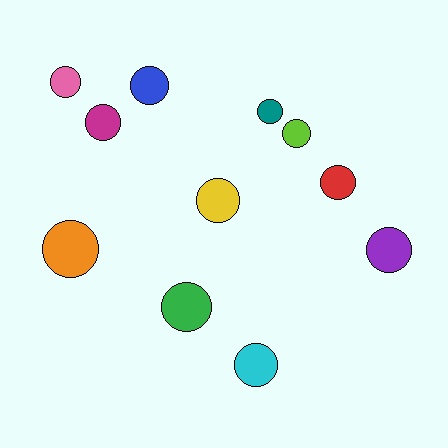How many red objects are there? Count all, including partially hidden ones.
There is 1 red object.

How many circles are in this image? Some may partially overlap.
There are 11 circles.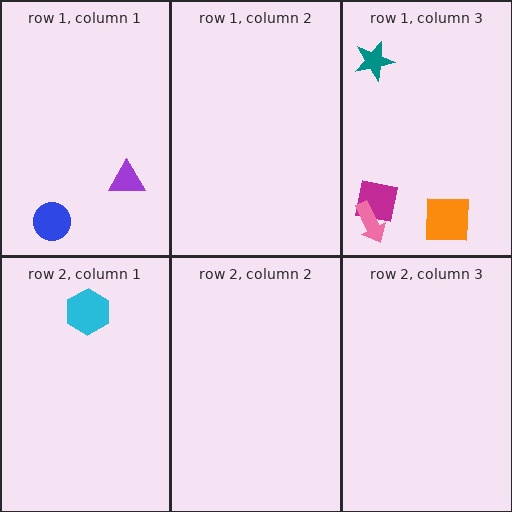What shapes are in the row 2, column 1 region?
The cyan hexagon.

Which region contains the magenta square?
The row 1, column 3 region.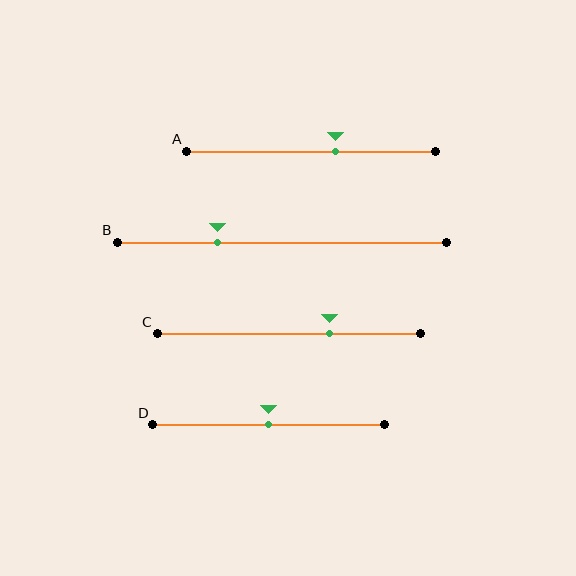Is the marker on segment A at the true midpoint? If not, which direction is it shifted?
No, the marker on segment A is shifted to the right by about 10% of the segment length.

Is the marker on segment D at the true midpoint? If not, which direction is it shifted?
Yes, the marker on segment D is at the true midpoint.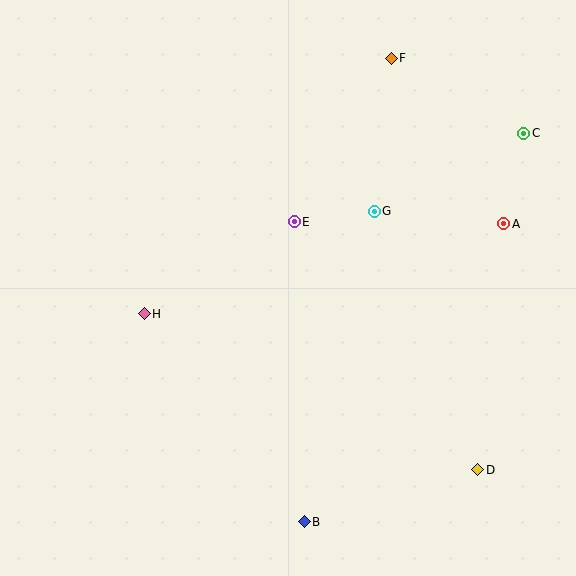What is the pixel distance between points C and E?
The distance between C and E is 246 pixels.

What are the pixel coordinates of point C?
Point C is at (524, 133).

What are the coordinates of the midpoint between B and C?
The midpoint between B and C is at (414, 327).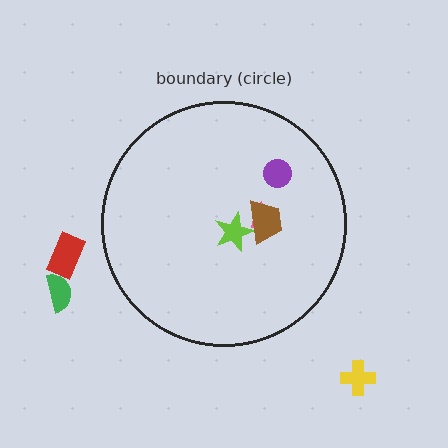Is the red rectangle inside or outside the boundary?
Outside.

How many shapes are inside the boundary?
4 inside, 3 outside.